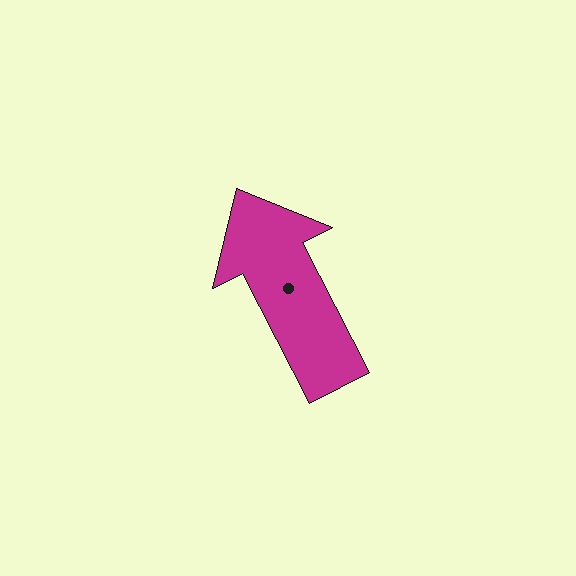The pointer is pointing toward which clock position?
Roughly 11 o'clock.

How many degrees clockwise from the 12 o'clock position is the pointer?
Approximately 333 degrees.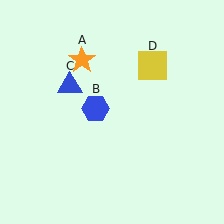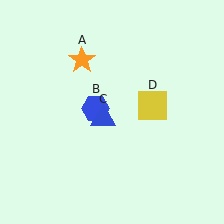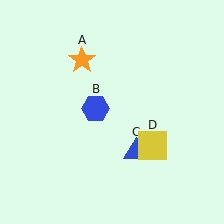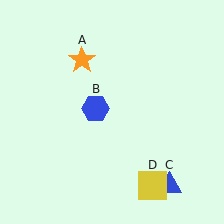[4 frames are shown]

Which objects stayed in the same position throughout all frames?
Orange star (object A) and blue hexagon (object B) remained stationary.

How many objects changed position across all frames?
2 objects changed position: blue triangle (object C), yellow square (object D).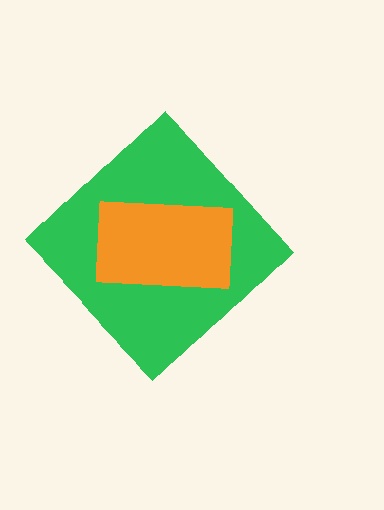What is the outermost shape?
The green diamond.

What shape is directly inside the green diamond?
The orange rectangle.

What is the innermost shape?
The orange rectangle.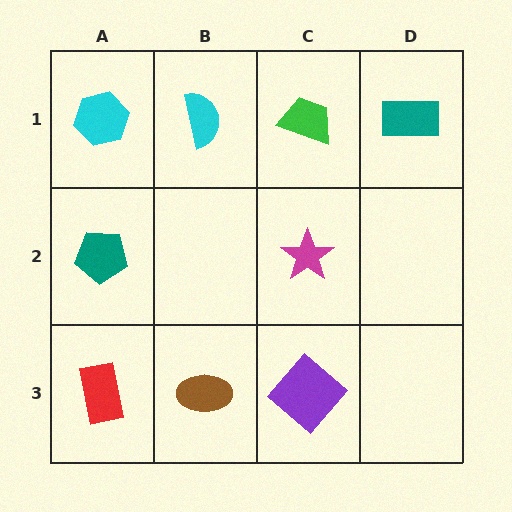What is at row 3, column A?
A red rectangle.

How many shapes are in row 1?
4 shapes.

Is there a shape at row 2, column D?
No, that cell is empty.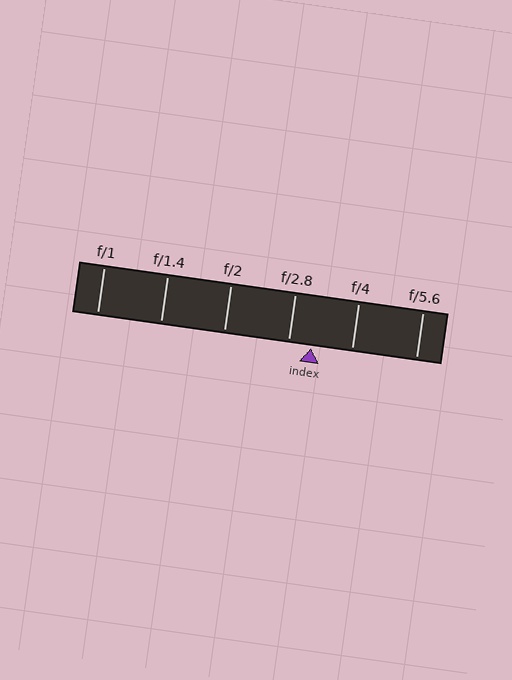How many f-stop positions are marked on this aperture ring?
There are 6 f-stop positions marked.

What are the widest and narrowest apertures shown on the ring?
The widest aperture shown is f/1 and the narrowest is f/5.6.